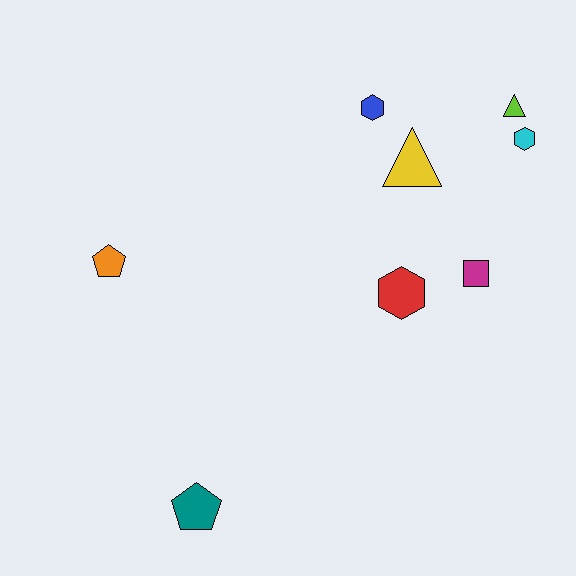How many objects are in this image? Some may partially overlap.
There are 8 objects.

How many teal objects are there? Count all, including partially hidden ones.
There is 1 teal object.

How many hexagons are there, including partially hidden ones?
There are 3 hexagons.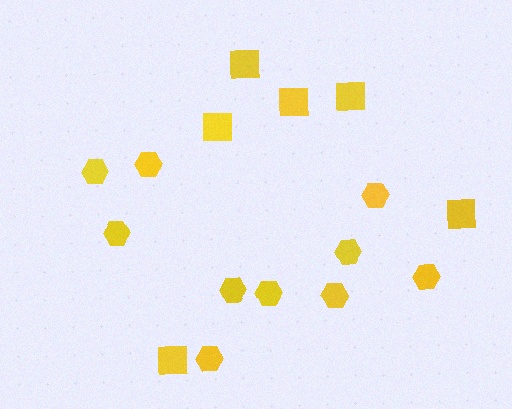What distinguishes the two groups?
There are 2 groups: one group of hexagons (10) and one group of squares (6).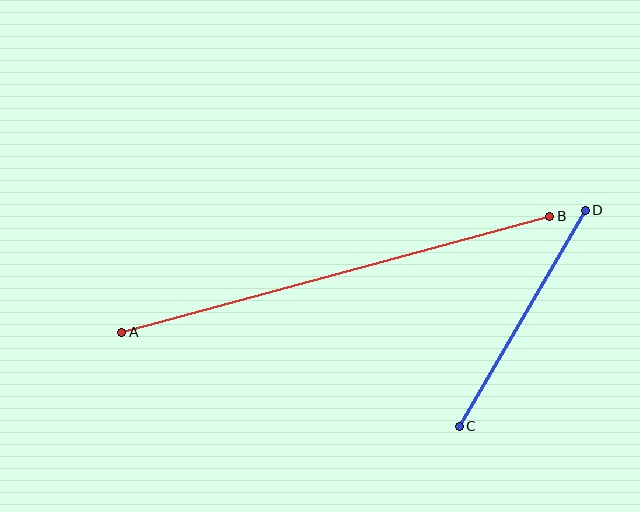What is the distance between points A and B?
The distance is approximately 444 pixels.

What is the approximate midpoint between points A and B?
The midpoint is at approximately (336, 274) pixels.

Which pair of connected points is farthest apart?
Points A and B are farthest apart.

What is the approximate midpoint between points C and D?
The midpoint is at approximately (522, 318) pixels.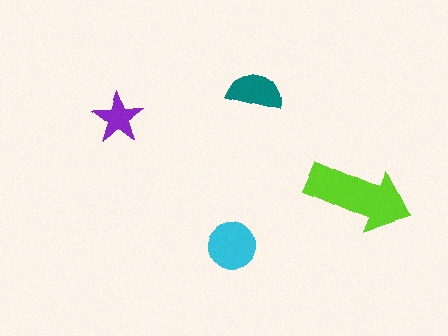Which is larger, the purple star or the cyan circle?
The cyan circle.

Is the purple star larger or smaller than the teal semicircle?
Smaller.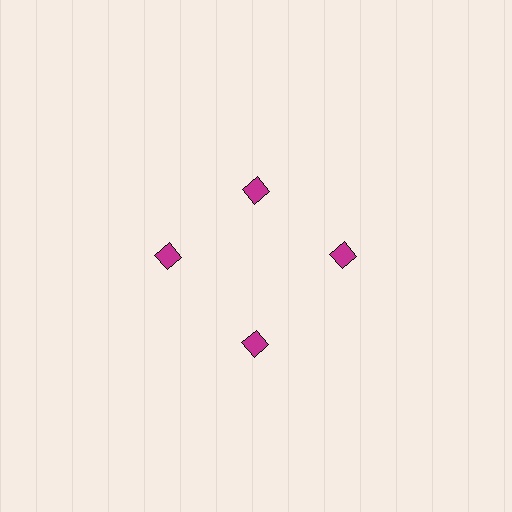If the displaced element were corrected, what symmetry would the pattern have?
It would have 4-fold rotational symmetry — the pattern would map onto itself every 90 degrees.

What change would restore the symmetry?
The symmetry would be restored by moving it outward, back onto the ring so that all 4 diamonds sit at equal angles and equal distance from the center.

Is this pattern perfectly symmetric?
No. The 4 magenta diamonds are arranged in a ring, but one element near the 12 o'clock position is pulled inward toward the center, breaking the 4-fold rotational symmetry.